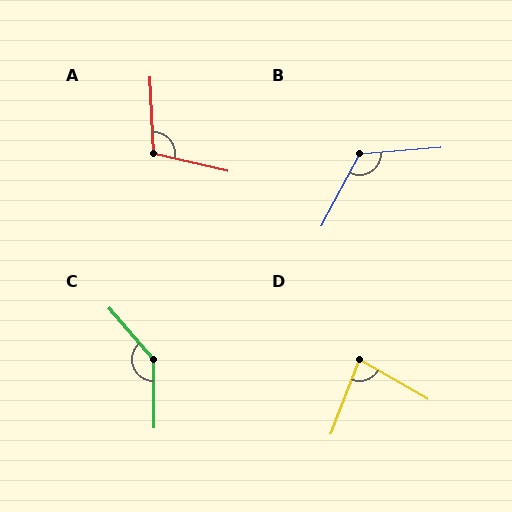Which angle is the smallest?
D, at approximately 81 degrees.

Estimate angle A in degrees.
Approximately 106 degrees.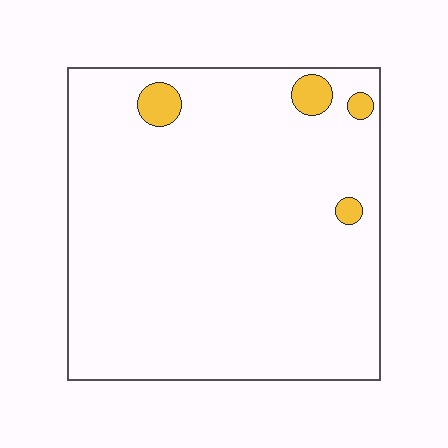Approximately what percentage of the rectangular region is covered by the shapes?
Approximately 5%.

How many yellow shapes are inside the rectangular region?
4.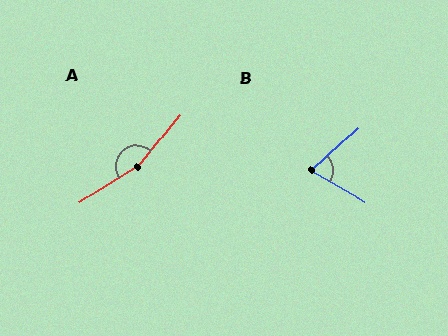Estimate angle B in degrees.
Approximately 73 degrees.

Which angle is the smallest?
B, at approximately 73 degrees.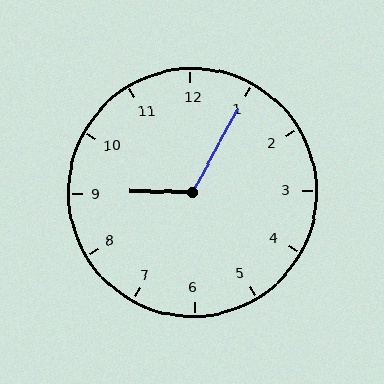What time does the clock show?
9:05.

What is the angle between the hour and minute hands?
Approximately 118 degrees.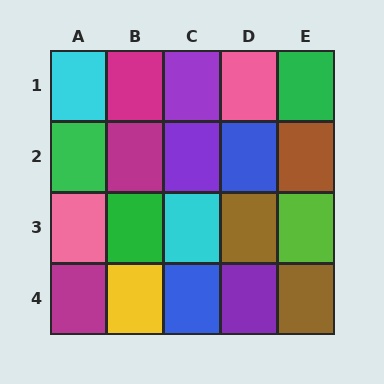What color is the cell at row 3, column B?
Green.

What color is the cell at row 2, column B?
Magenta.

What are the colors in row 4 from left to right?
Magenta, yellow, blue, purple, brown.